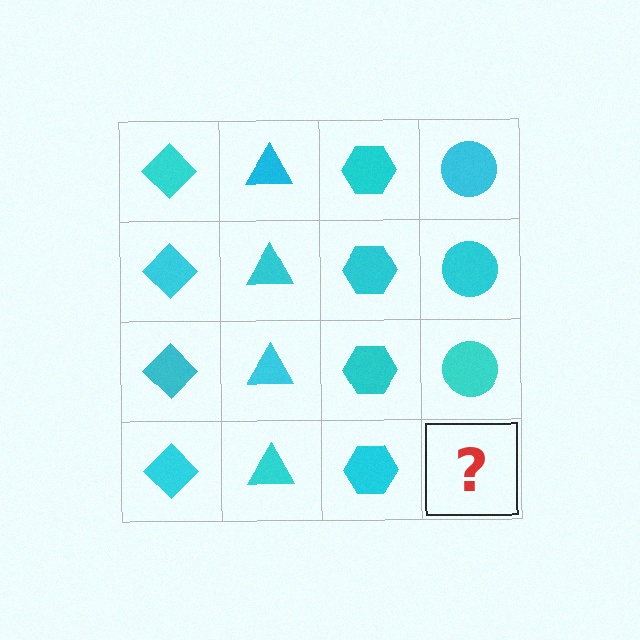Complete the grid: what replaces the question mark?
The question mark should be replaced with a cyan circle.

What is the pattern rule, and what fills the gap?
The rule is that each column has a consistent shape. The gap should be filled with a cyan circle.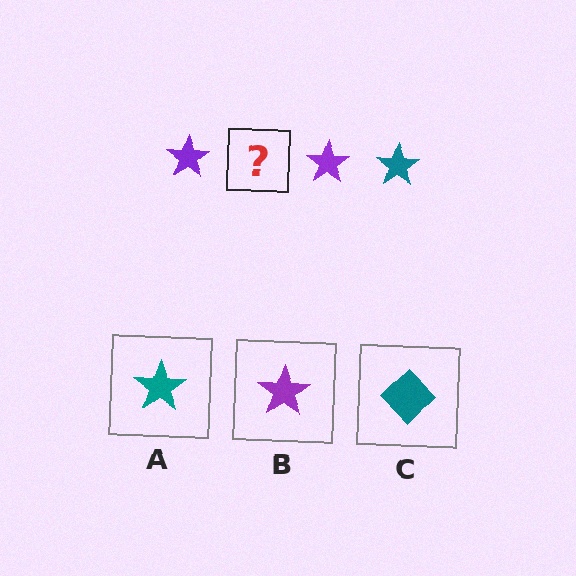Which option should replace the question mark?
Option A.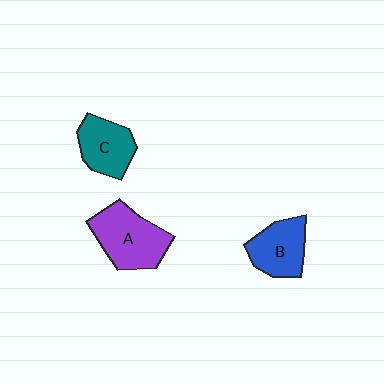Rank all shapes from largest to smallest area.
From largest to smallest: A (purple), B (blue), C (teal).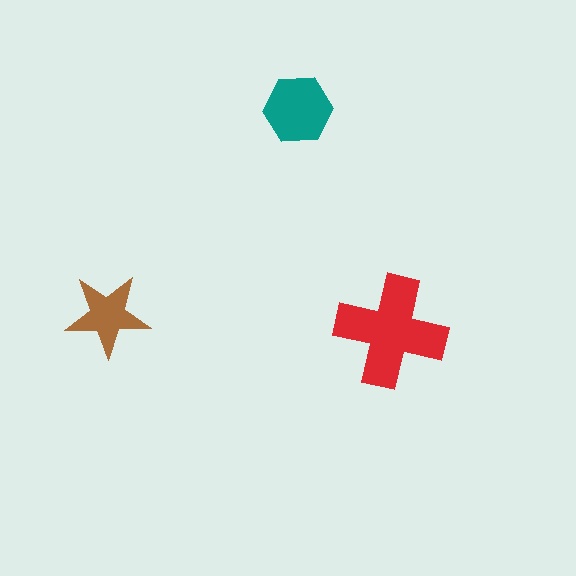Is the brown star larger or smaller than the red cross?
Smaller.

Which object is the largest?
The red cross.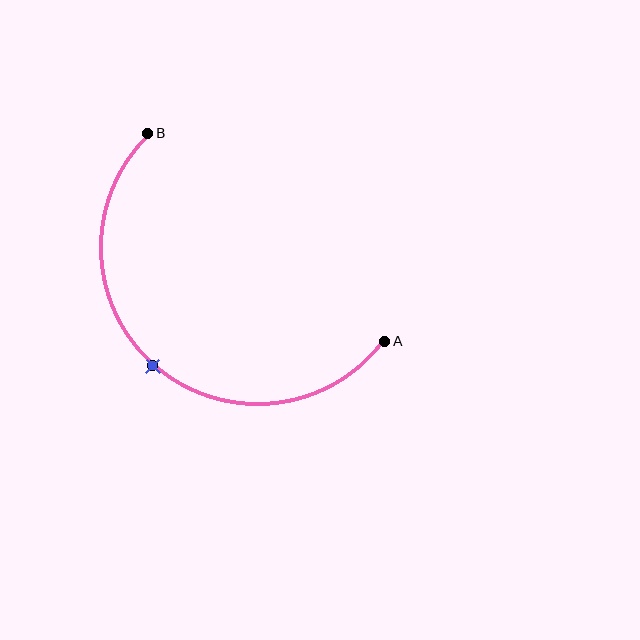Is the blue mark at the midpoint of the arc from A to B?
Yes. The blue mark lies on the arc at equal arc-length from both A and B — it is the arc midpoint.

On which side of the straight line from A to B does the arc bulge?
The arc bulges below and to the left of the straight line connecting A and B.